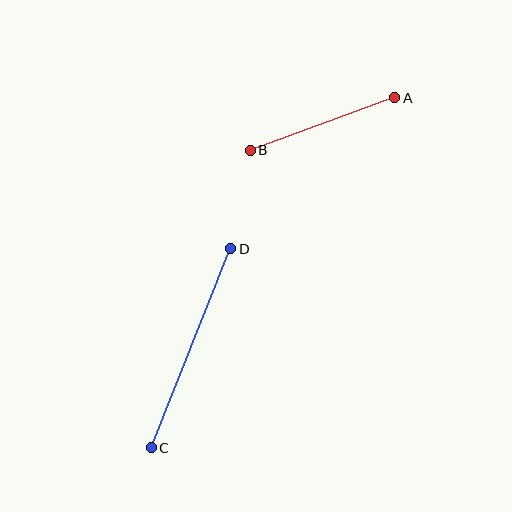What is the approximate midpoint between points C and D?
The midpoint is at approximately (191, 348) pixels.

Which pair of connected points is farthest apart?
Points C and D are farthest apart.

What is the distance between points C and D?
The distance is approximately 215 pixels.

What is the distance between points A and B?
The distance is approximately 154 pixels.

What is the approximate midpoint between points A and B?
The midpoint is at approximately (322, 124) pixels.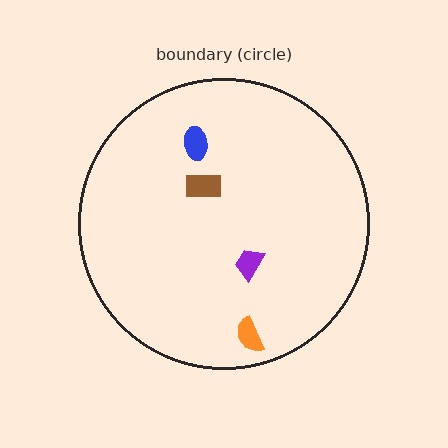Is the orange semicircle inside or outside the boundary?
Inside.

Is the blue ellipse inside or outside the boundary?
Inside.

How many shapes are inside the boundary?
4 inside, 0 outside.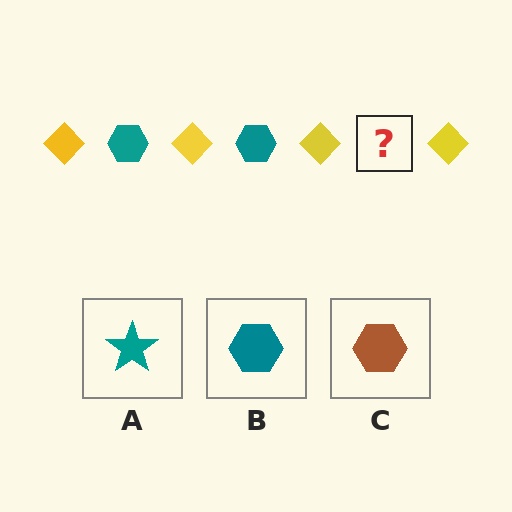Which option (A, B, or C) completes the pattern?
B.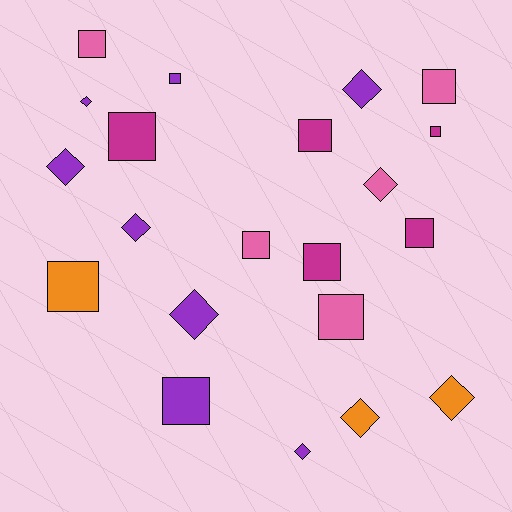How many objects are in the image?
There are 21 objects.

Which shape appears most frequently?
Square, with 12 objects.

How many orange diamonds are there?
There are 2 orange diamonds.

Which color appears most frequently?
Purple, with 8 objects.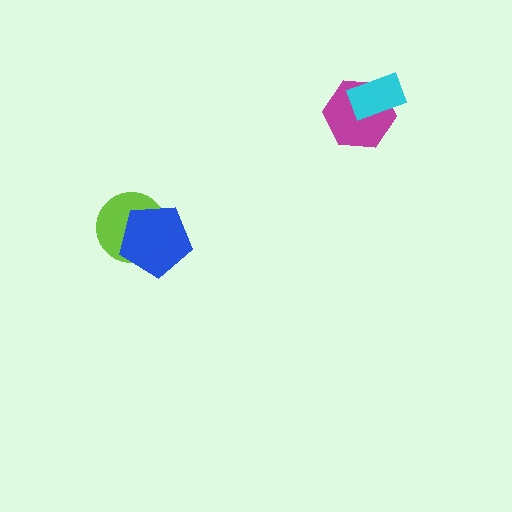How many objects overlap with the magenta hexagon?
1 object overlaps with the magenta hexagon.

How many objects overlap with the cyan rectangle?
1 object overlaps with the cyan rectangle.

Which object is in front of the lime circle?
The blue pentagon is in front of the lime circle.